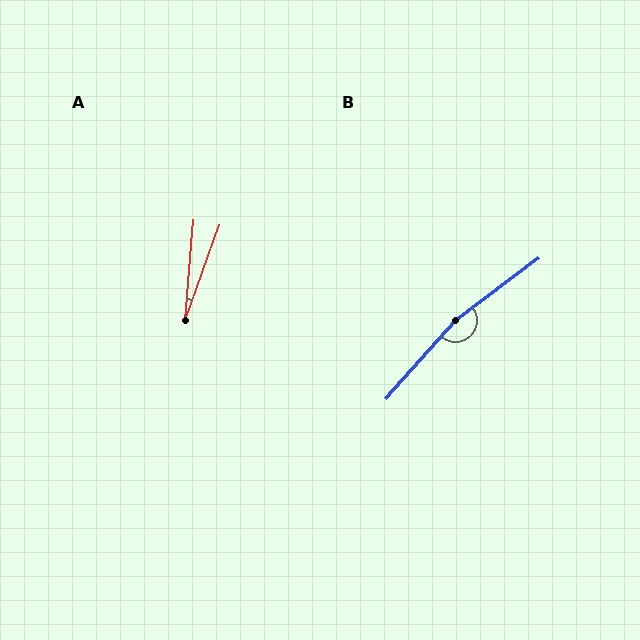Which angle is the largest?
B, at approximately 168 degrees.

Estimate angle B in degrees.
Approximately 168 degrees.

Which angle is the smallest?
A, at approximately 15 degrees.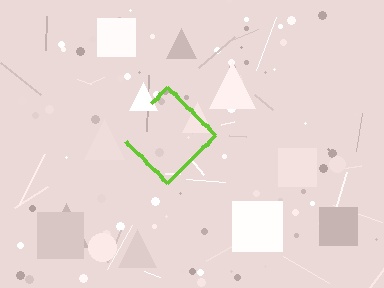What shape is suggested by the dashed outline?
The dashed outline suggests a diamond.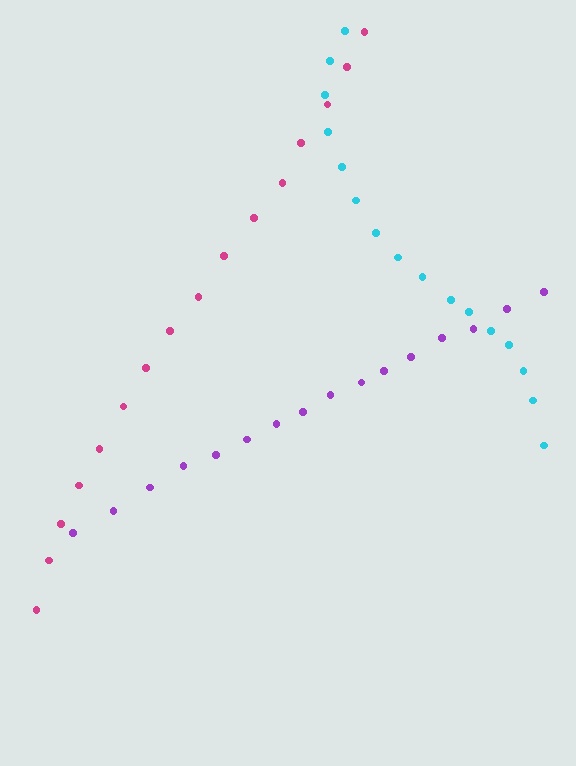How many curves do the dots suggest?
There are 3 distinct paths.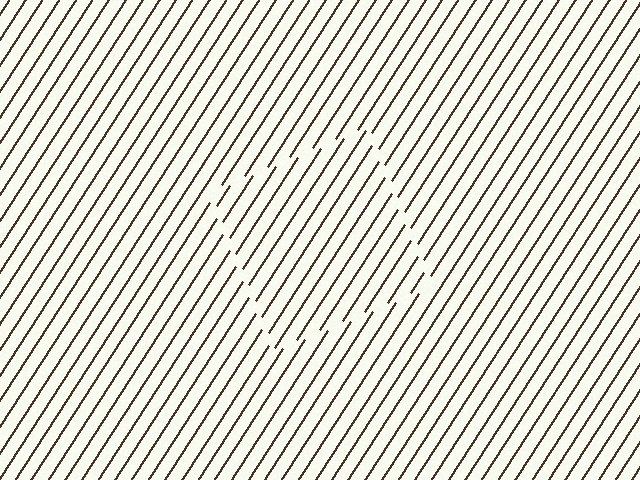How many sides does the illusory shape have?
4 sides — the line-ends trace a square.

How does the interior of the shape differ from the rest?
The interior of the shape contains the same grating, shifted by half a period — the contour is defined by the phase discontinuity where line-ends from the inner and outer gratings abut.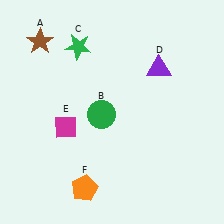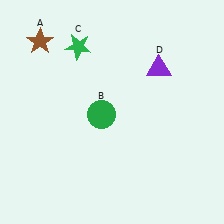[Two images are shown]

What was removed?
The orange pentagon (F), the magenta diamond (E) were removed in Image 2.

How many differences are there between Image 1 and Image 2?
There are 2 differences between the two images.